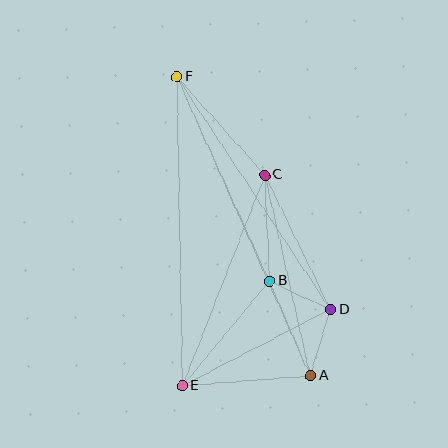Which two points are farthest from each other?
Points A and F are farthest from each other.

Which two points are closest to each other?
Points B and D are closest to each other.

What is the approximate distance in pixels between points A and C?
The distance between A and C is approximately 206 pixels.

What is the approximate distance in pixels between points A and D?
The distance between A and D is approximately 69 pixels.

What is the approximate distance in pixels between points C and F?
The distance between C and F is approximately 131 pixels.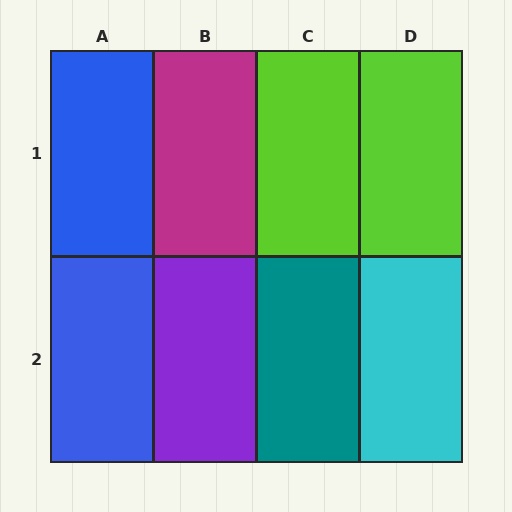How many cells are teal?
1 cell is teal.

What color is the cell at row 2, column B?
Purple.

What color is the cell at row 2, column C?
Teal.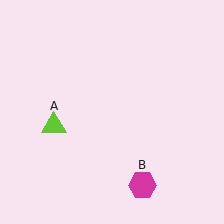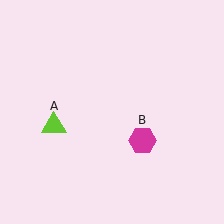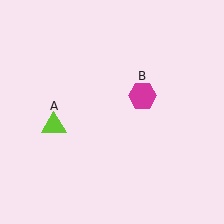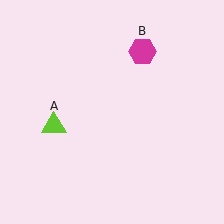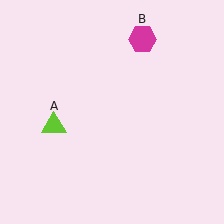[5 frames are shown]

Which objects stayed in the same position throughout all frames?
Lime triangle (object A) remained stationary.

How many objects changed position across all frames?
1 object changed position: magenta hexagon (object B).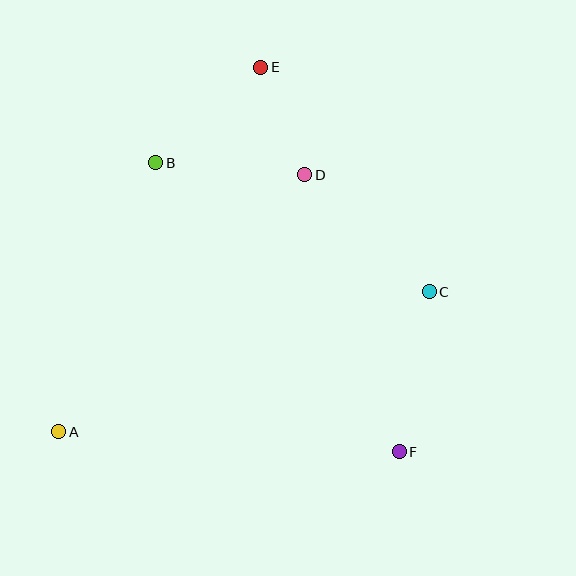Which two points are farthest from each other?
Points A and E are farthest from each other.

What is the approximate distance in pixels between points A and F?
The distance between A and F is approximately 341 pixels.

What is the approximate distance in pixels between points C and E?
The distance between C and E is approximately 281 pixels.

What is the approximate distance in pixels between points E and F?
The distance between E and F is approximately 409 pixels.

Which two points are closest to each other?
Points D and E are closest to each other.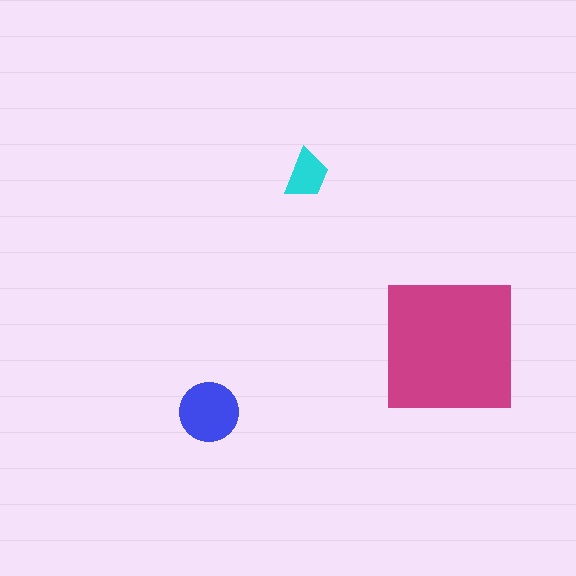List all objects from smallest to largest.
The cyan trapezoid, the blue circle, the magenta square.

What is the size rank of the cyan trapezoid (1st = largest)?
3rd.